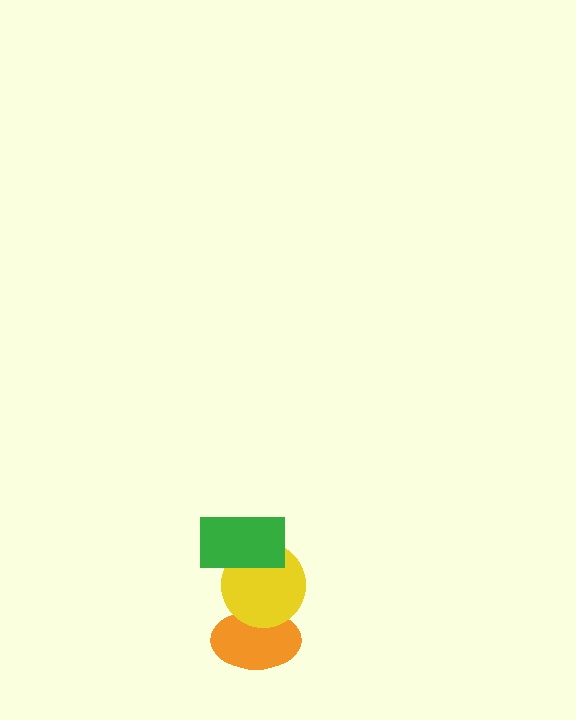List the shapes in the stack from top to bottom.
From top to bottom: the green rectangle, the yellow circle, the orange ellipse.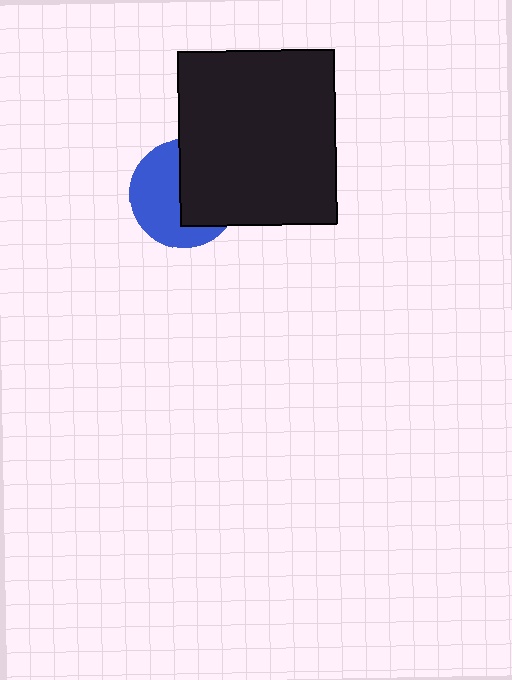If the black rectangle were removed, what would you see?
You would see the complete blue circle.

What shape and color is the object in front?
The object in front is a black rectangle.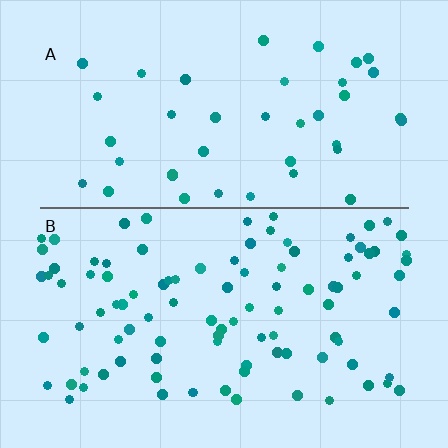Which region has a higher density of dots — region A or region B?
B (the bottom).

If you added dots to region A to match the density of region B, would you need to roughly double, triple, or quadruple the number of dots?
Approximately double.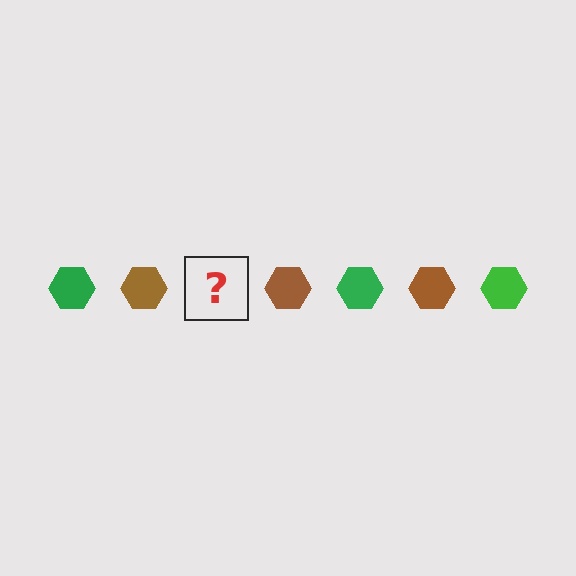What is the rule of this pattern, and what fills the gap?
The rule is that the pattern cycles through green, brown hexagons. The gap should be filled with a green hexagon.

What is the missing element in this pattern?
The missing element is a green hexagon.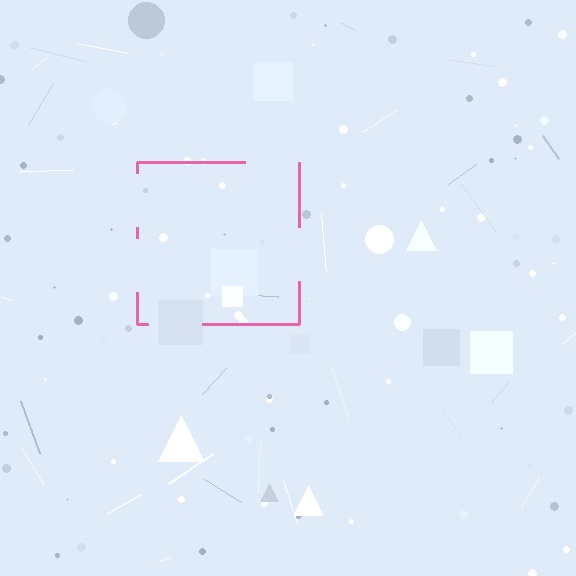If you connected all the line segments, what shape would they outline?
They would outline a square.